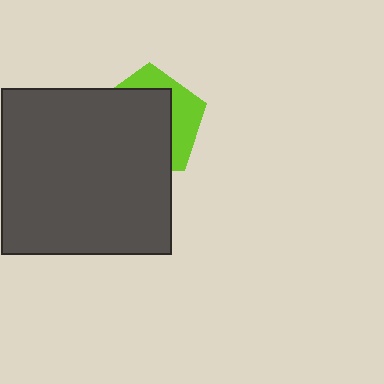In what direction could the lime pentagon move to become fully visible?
The lime pentagon could move toward the upper-right. That would shift it out from behind the dark gray rectangle entirely.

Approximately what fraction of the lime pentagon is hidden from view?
Roughly 66% of the lime pentagon is hidden behind the dark gray rectangle.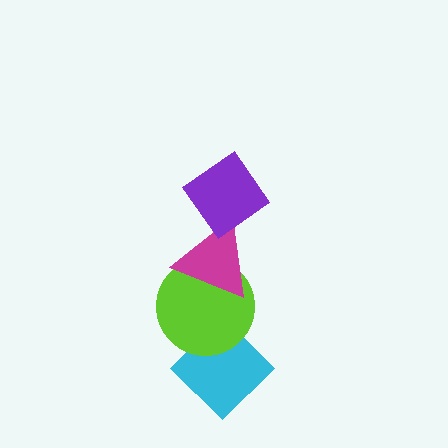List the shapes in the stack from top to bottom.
From top to bottom: the purple diamond, the magenta triangle, the lime circle, the cyan diamond.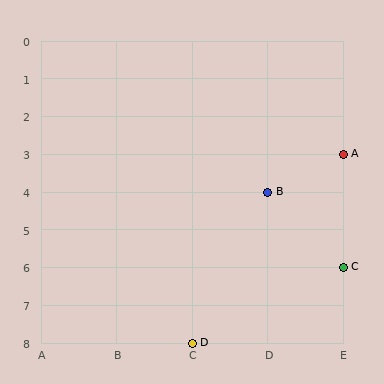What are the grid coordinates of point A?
Point A is at grid coordinates (E, 3).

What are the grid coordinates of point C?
Point C is at grid coordinates (E, 6).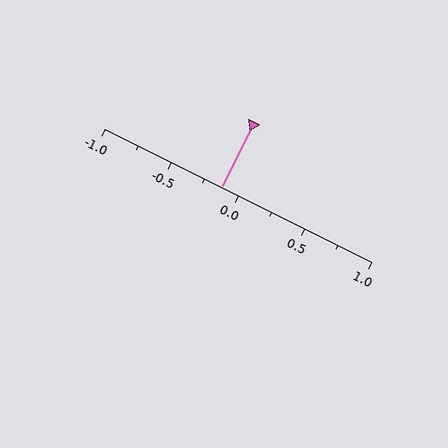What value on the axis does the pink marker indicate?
The marker indicates approximately -0.12.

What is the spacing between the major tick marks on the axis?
The major ticks are spaced 0.5 apart.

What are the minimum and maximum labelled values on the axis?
The axis runs from -1.0 to 1.0.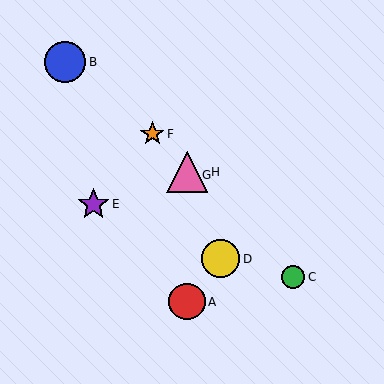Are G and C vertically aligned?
No, G is at x≈187 and C is at x≈293.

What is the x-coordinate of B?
Object B is at x≈65.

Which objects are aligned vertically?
Objects A, G, H are aligned vertically.